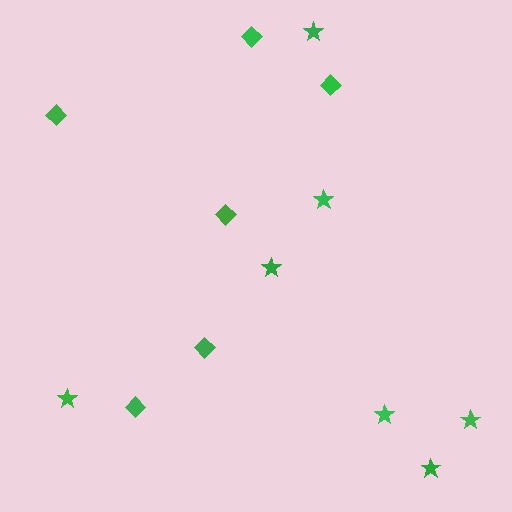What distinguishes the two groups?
There are 2 groups: one group of stars (7) and one group of diamonds (6).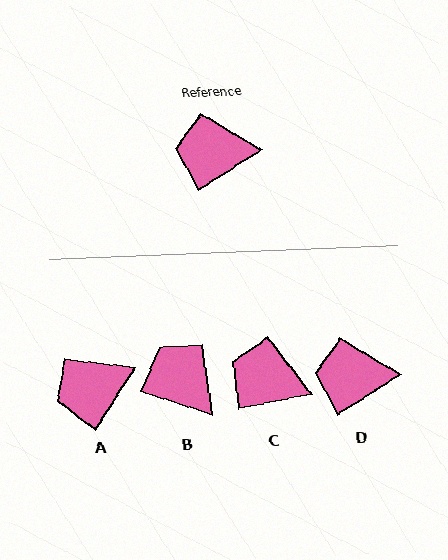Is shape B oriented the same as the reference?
No, it is off by about 50 degrees.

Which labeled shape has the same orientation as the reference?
D.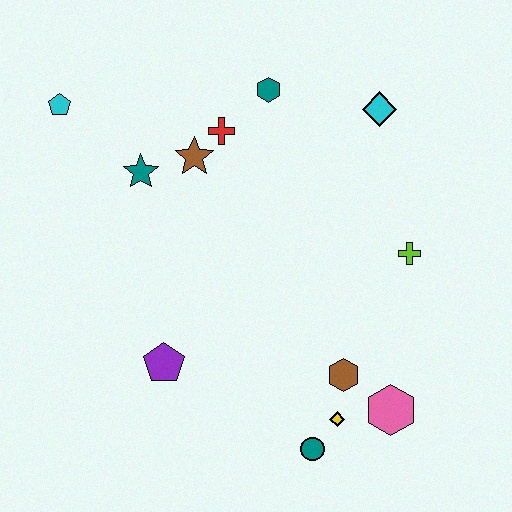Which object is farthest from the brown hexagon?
The cyan pentagon is farthest from the brown hexagon.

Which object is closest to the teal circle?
The yellow diamond is closest to the teal circle.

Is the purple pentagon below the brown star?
Yes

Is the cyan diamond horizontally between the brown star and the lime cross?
Yes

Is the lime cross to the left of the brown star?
No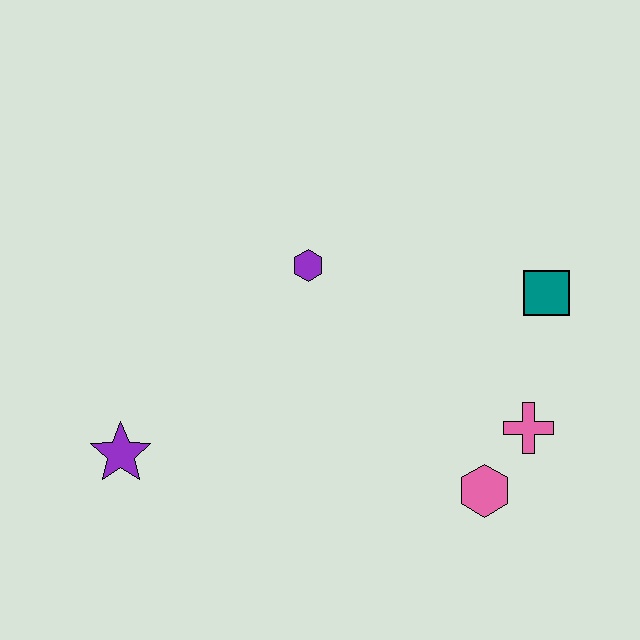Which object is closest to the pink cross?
The pink hexagon is closest to the pink cross.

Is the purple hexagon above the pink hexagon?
Yes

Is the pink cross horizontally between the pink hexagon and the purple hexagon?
No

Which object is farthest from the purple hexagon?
The pink hexagon is farthest from the purple hexagon.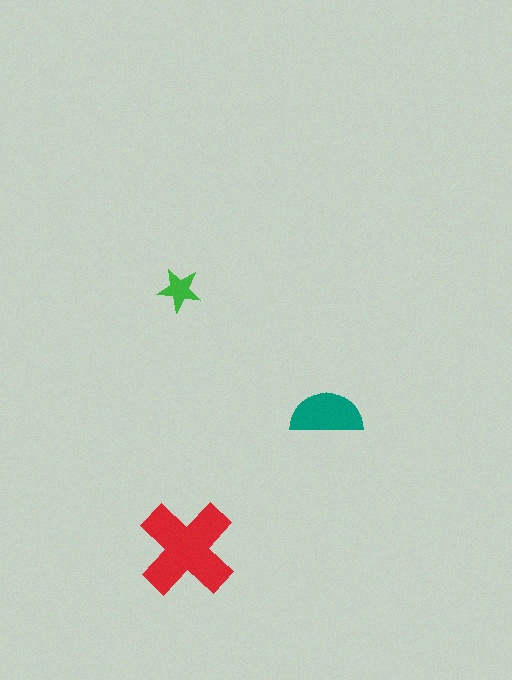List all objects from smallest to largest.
The green star, the teal semicircle, the red cross.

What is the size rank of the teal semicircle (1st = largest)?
2nd.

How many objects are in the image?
There are 3 objects in the image.